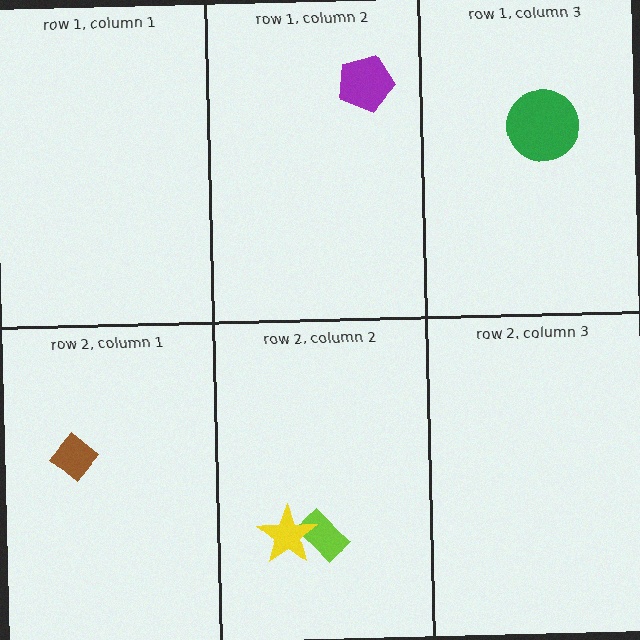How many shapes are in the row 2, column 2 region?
2.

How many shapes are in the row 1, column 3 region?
1.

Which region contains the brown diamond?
The row 2, column 1 region.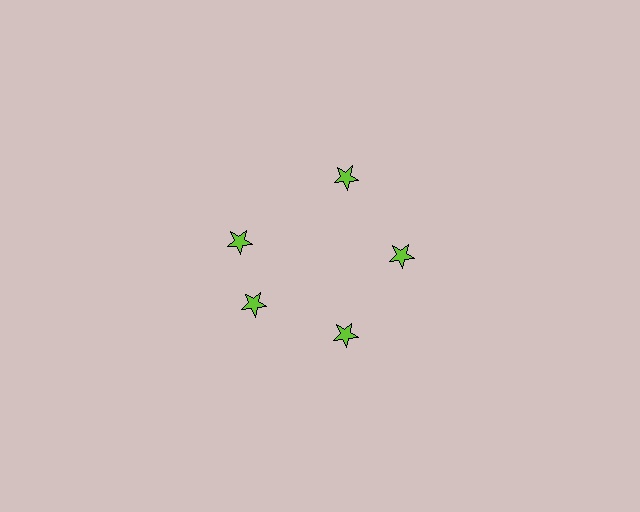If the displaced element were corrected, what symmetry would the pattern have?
It would have 5-fold rotational symmetry — the pattern would map onto itself every 72 degrees.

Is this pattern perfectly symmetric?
No. The 5 lime stars are arranged in a ring, but one element near the 10 o'clock position is rotated out of alignment along the ring, breaking the 5-fold rotational symmetry.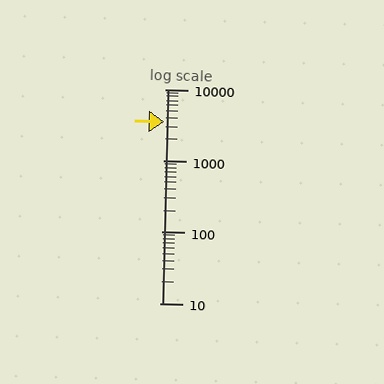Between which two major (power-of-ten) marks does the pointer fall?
The pointer is between 1000 and 10000.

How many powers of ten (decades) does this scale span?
The scale spans 3 decades, from 10 to 10000.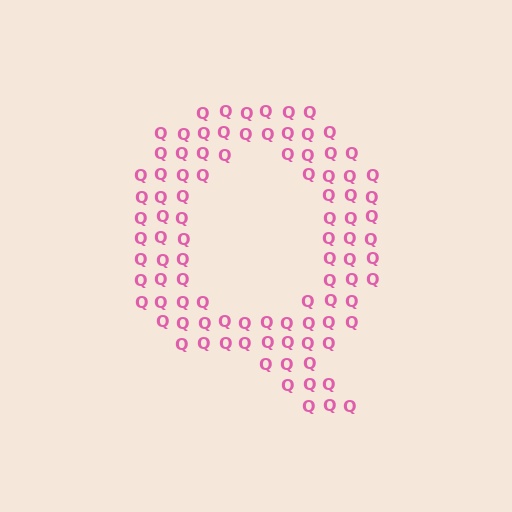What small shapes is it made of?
It is made of small letter Q's.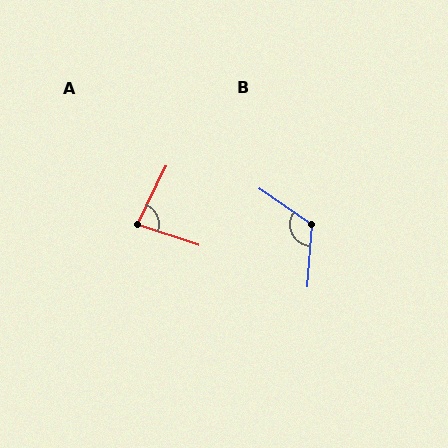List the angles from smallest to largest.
A (83°), B (121°).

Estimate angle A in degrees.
Approximately 83 degrees.